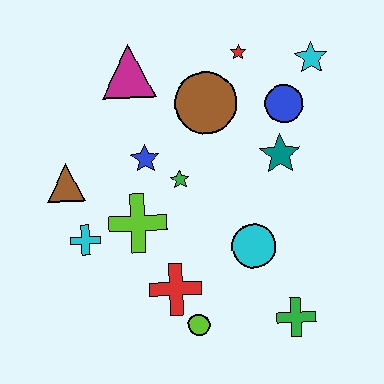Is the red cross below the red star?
Yes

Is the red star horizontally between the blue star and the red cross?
No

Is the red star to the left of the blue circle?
Yes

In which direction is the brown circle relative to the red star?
The brown circle is below the red star.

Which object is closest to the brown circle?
The red star is closest to the brown circle.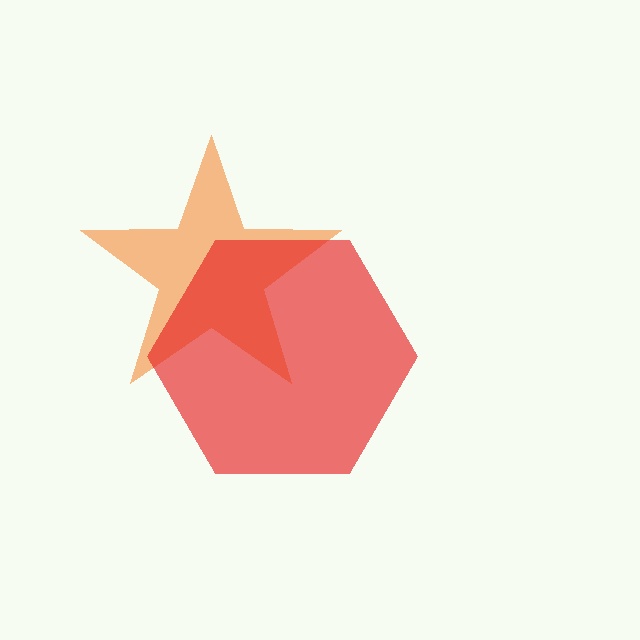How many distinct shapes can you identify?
There are 2 distinct shapes: an orange star, a red hexagon.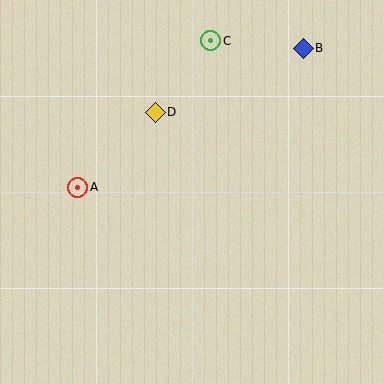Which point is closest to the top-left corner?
Point D is closest to the top-left corner.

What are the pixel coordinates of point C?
Point C is at (211, 41).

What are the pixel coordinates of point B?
Point B is at (303, 48).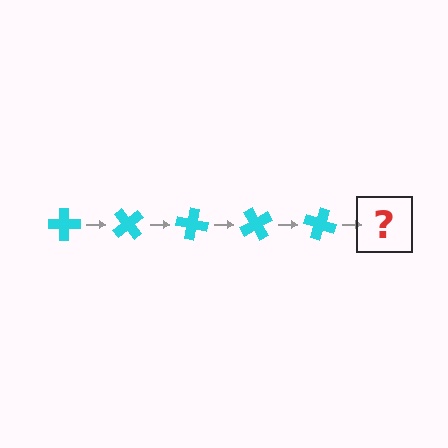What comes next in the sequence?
The next element should be a cyan cross rotated 250 degrees.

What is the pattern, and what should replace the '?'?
The pattern is that the cross rotates 50 degrees each step. The '?' should be a cyan cross rotated 250 degrees.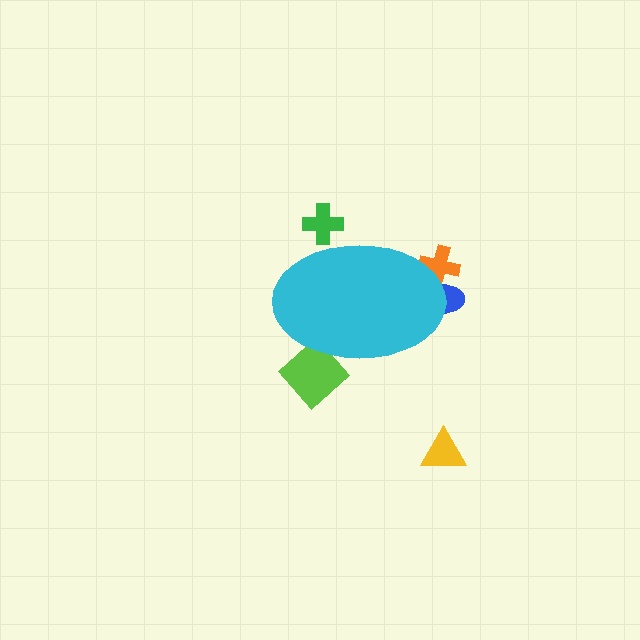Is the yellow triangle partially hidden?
No, the yellow triangle is fully visible.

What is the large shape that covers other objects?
A cyan ellipse.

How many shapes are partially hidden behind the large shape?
4 shapes are partially hidden.